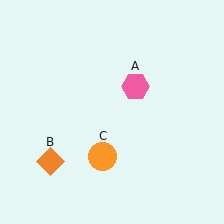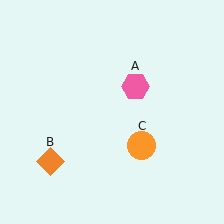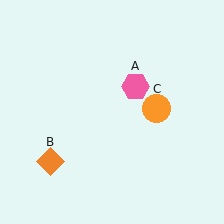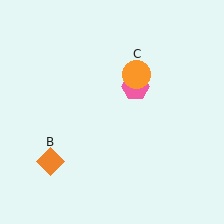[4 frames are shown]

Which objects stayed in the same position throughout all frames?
Pink hexagon (object A) and orange diamond (object B) remained stationary.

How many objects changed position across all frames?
1 object changed position: orange circle (object C).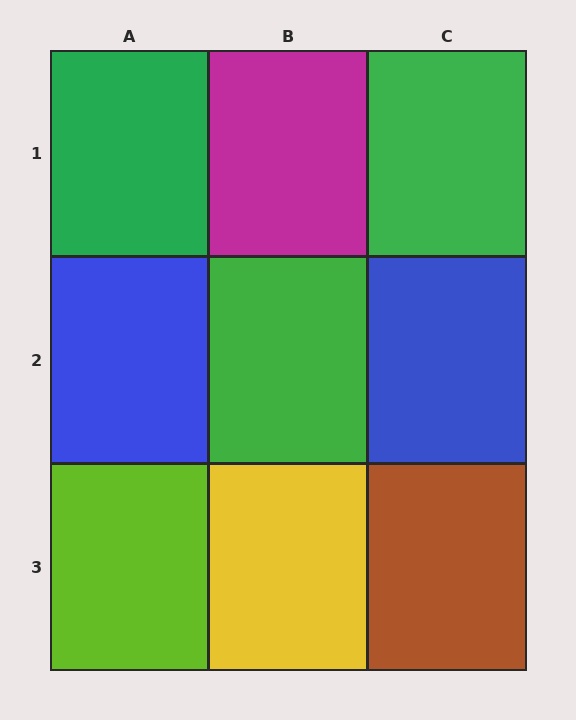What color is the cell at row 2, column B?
Green.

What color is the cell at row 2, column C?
Blue.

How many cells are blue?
2 cells are blue.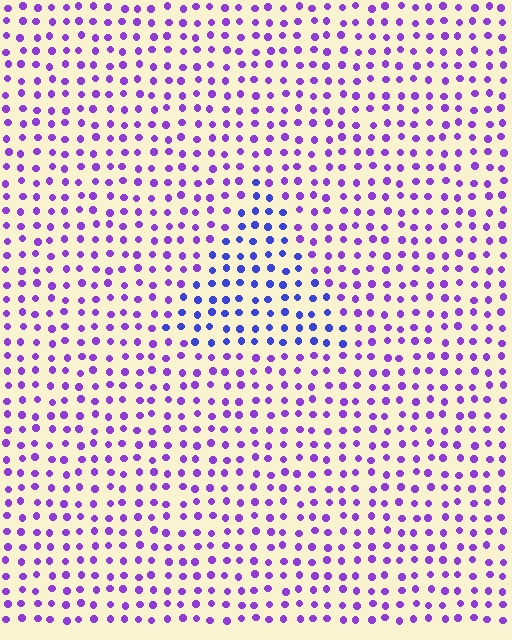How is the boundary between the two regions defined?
The boundary is defined purely by a slight shift in hue (about 36 degrees). Spacing, size, and orientation are identical on both sides.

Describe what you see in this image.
The image is filled with small purple elements in a uniform arrangement. A triangle-shaped region is visible where the elements are tinted to a slightly different hue, forming a subtle color boundary.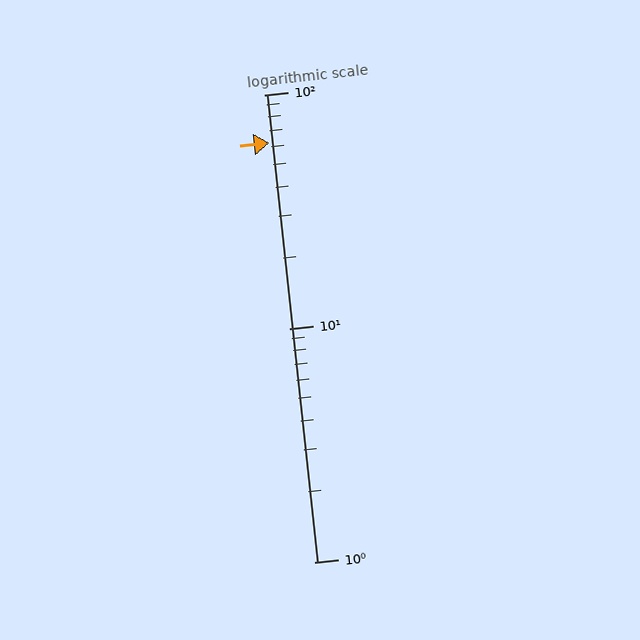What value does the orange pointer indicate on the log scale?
The pointer indicates approximately 62.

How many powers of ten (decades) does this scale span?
The scale spans 2 decades, from 1 to 100.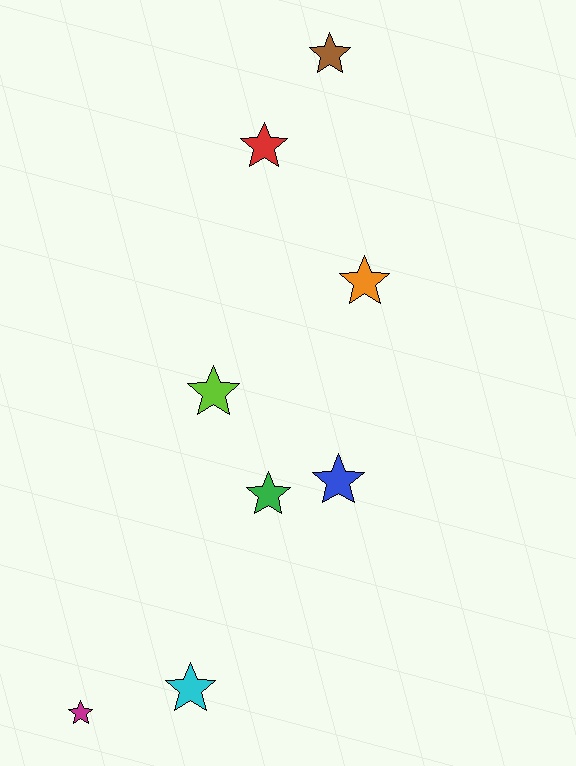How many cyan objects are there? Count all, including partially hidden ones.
There is 1 cyan object.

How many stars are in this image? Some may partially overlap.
There are 8 stars.